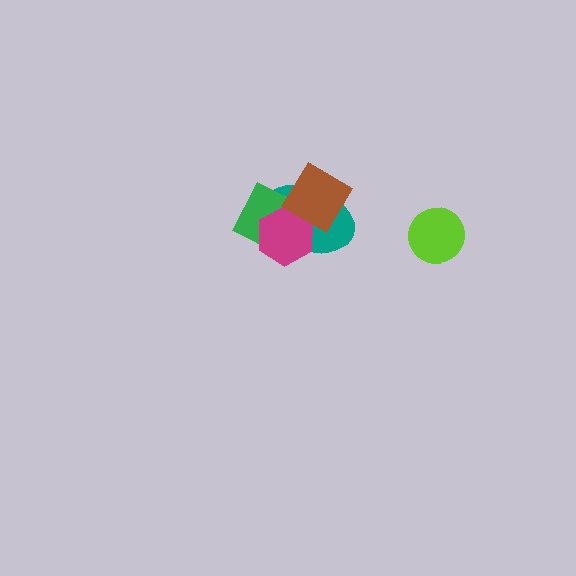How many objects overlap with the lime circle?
0 objects overlap with the lime circle.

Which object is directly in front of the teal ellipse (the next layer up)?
The green diamond is directly in front of the teal ellipse.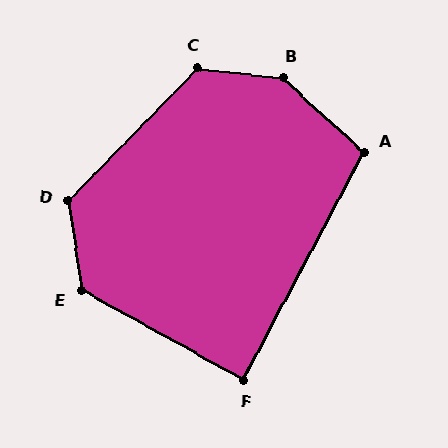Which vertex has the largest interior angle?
B, at approximately 144 degrees.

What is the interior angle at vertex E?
Approximately 127 degrees (obtuse).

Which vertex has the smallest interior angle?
F, at approximately 89 degrees.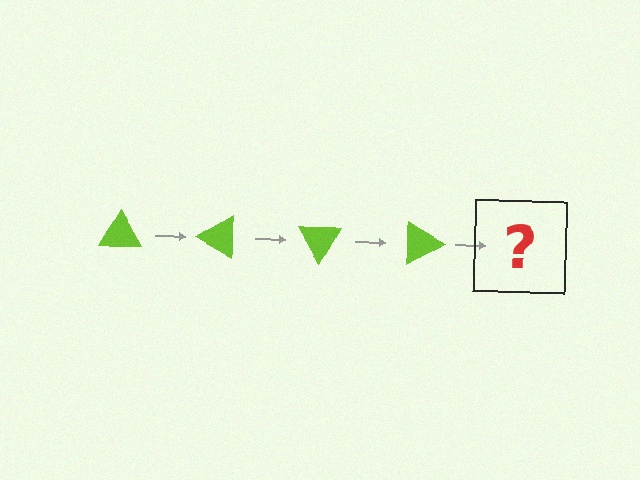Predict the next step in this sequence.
The next step is a lime triangle rotated 120 degrees.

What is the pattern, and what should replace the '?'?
The pattern is that the triangle rotates 30 degrees each step. The '?' should be a lime triangle rotated 120 degrees.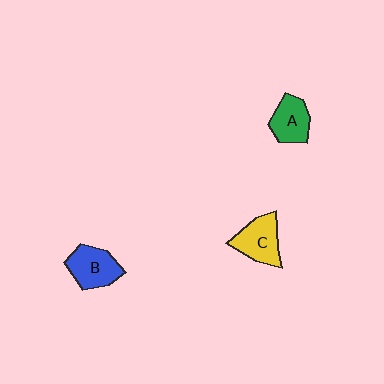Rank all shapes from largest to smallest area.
From largest to smallest: B (blue), C (yellow), A (green).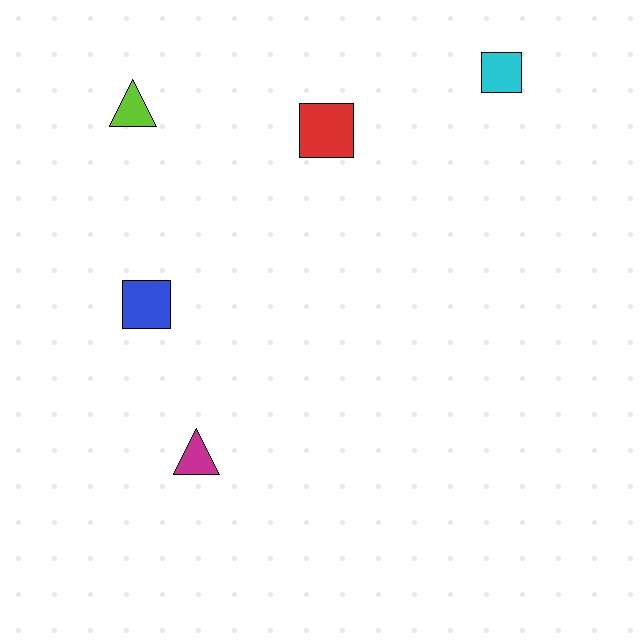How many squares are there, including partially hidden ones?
There are 3 squares.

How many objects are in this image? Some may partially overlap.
There are 5 objects.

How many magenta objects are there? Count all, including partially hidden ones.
There is 1 magenta object.